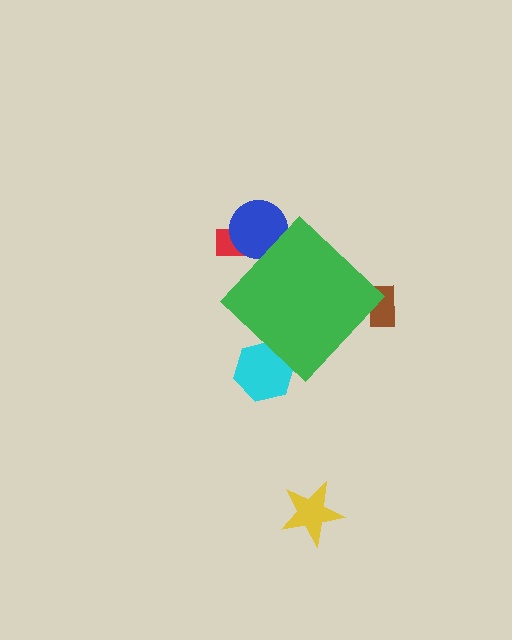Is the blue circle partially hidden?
Yes, the blue circle is partially hidden behind the green diamond.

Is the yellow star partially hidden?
No, the yellow star is fully visible.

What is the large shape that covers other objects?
A green diamond.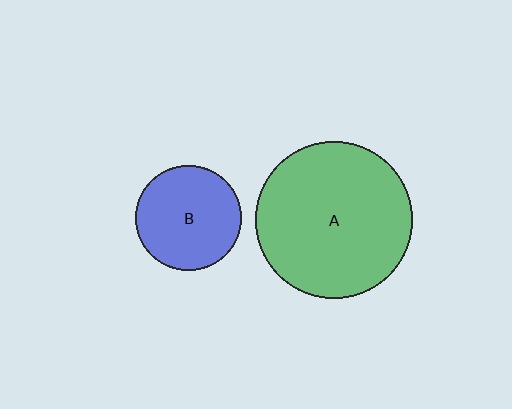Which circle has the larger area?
Circle A (green).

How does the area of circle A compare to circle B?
Approximately 2.2 times.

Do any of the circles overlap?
No, none of the circles overlap.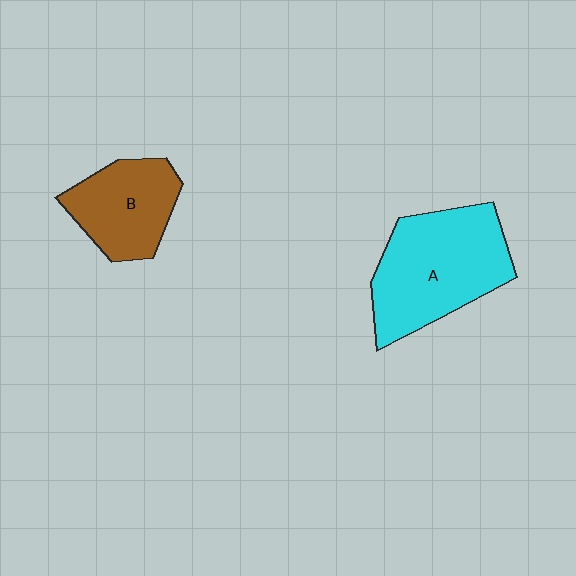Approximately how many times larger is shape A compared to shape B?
Approximately 1.5 times.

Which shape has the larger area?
Shape A (cyan).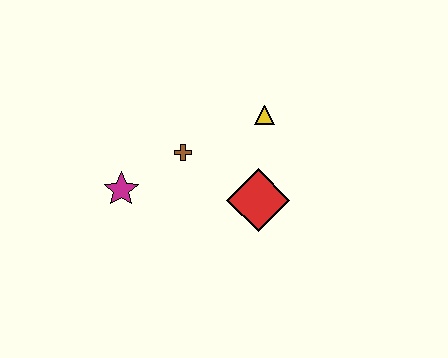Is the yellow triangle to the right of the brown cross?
Yes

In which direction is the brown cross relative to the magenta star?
The brown cross is to the right of the magenta star.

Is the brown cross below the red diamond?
No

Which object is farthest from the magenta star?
The yellow triangle is farthest from the magenta star.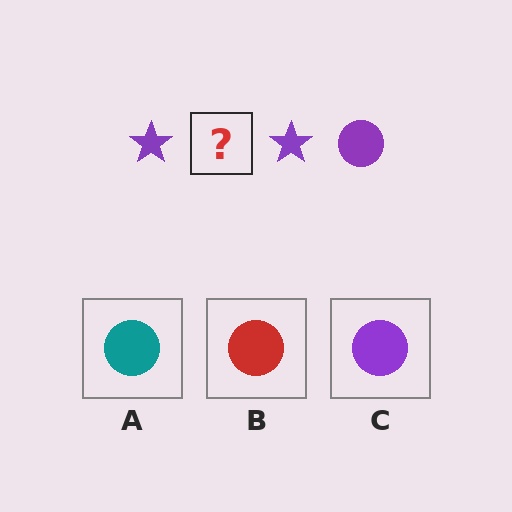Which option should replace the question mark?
Option C.